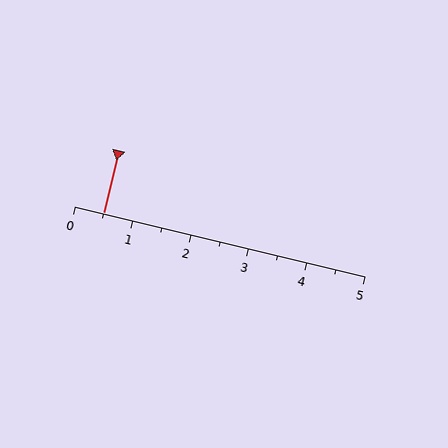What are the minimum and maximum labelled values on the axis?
The axis runs from 0 to 5.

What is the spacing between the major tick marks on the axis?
The major ticks are spaced 1 apart.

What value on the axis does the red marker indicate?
The marker indicates approximately 0.5.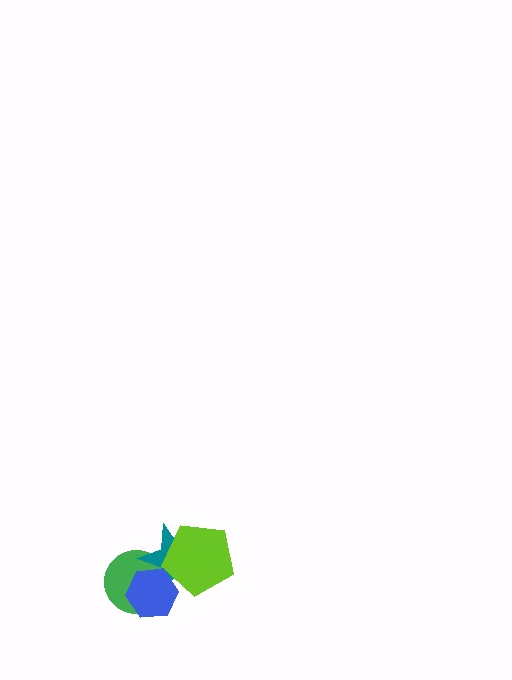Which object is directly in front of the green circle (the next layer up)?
The teal star is directly in front of the green circle.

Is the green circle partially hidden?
Yes, it is partially covered by another shape.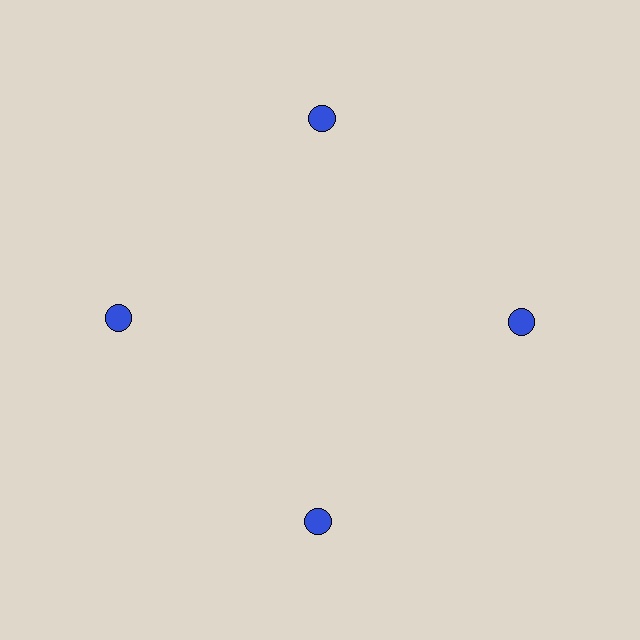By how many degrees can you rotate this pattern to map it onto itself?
The pattern maps onto itself every 90 degrees of rotation.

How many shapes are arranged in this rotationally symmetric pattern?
There are 4 shapes, arranged in 4 groups of 1.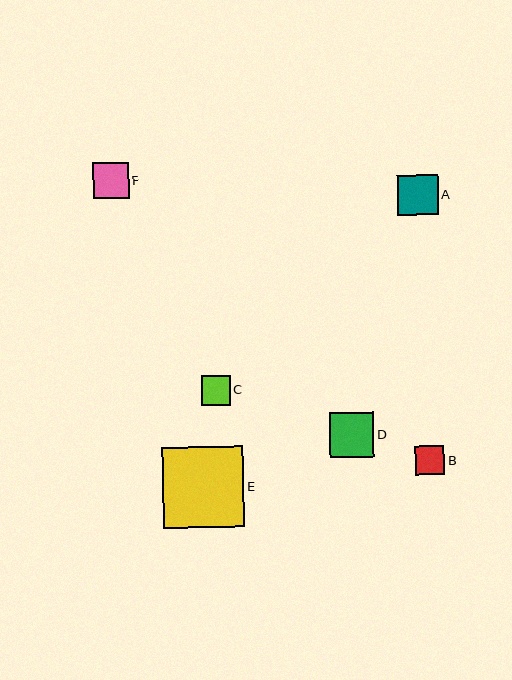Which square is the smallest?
Square B is the smallest with a size of approximately 29 pixels.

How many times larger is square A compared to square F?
Square A is approximately 1.2 times the size of square F.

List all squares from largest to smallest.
From largest to smallest: E, D, A, F, C, B.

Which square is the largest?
Square E is the largest with a size of approximately 81 pixels.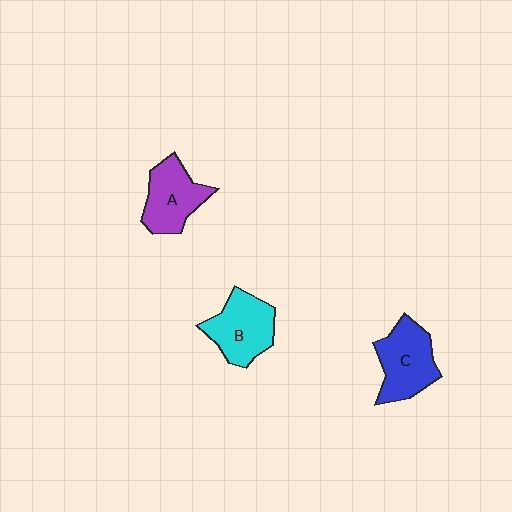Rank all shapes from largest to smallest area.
From largest to smallest: C (blue), B (cyan), A (purple).